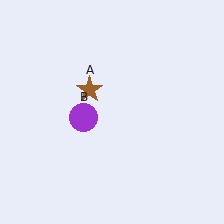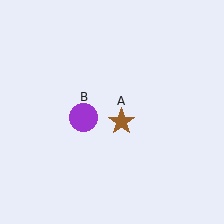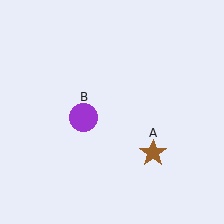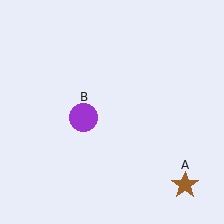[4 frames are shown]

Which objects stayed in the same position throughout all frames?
Purple circle (object B) remained stationary.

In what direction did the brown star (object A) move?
The brown star (object A) moved down and to the right.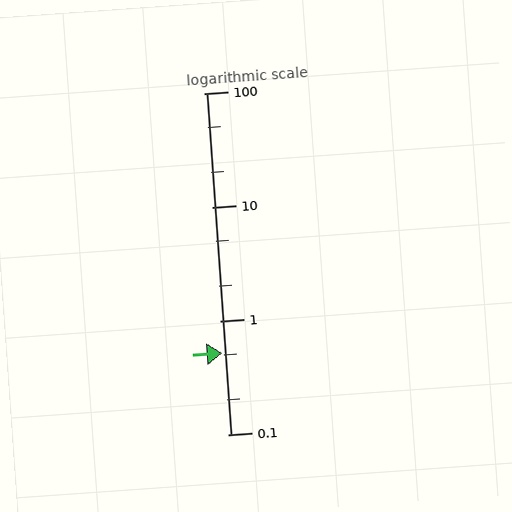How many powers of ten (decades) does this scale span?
The scale spans 3 decades, from 0.1 to 100.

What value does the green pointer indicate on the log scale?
The pointer indicates approximately 0.52.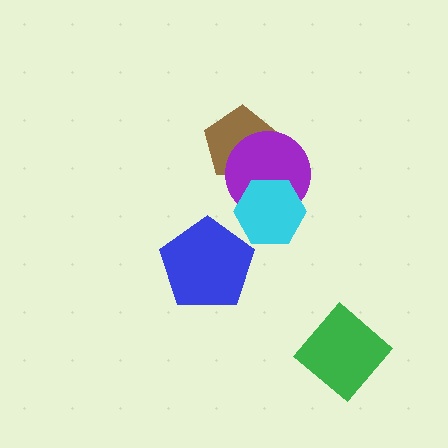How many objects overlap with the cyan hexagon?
1 object overlaps with the cyan hexagon.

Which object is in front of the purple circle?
The cyan hexagon is in front of the purple circle.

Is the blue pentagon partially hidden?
No, no other shape covers it.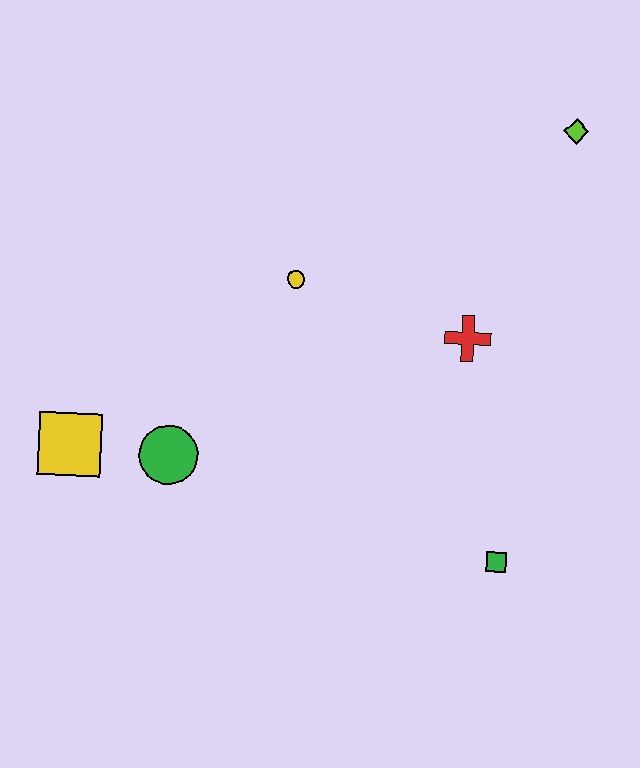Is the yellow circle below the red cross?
No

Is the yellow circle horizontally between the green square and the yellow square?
Yes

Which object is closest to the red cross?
The yellow circle is closest to the red cross.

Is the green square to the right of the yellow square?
Yes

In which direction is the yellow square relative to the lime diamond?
The yellow square is to the left of the lime diamond.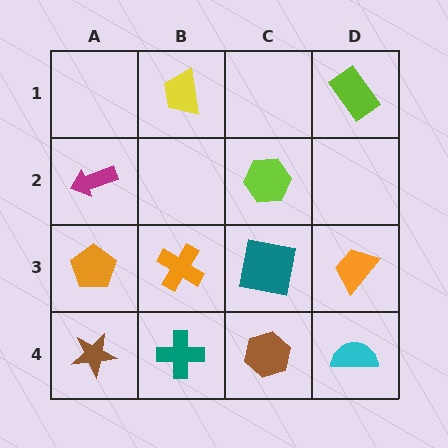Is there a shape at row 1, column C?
No, that cell is empty.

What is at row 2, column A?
A magenta arrow.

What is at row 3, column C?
A teal square.